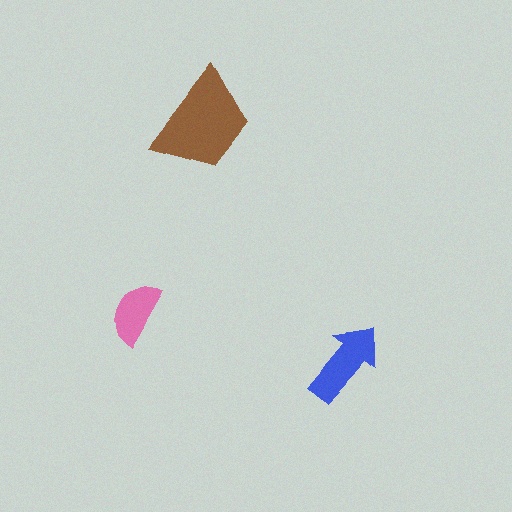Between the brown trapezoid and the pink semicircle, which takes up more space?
The brown trapezoid.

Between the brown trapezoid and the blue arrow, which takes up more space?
The brown trapezoid.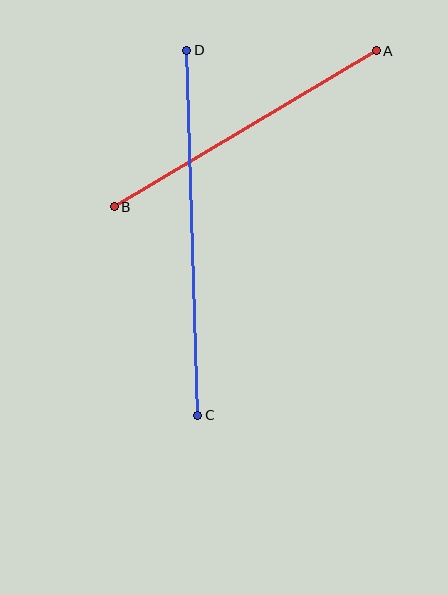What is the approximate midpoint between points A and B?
The midpoint is at approximately (245, 129) pixels.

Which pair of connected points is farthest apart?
Points C and D are farthest apart.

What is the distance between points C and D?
The distance is approximately 365 pixels.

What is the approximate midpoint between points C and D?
The midpoint is at approximately (192, 233) pixels.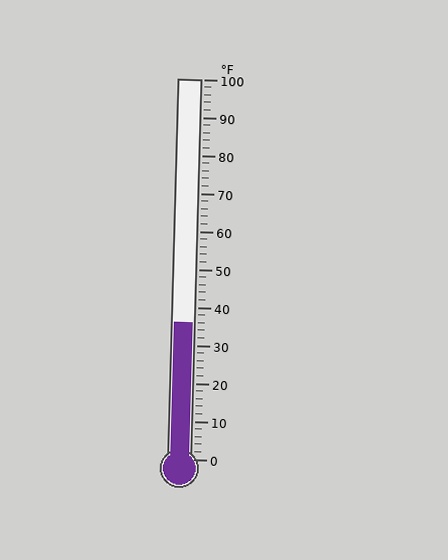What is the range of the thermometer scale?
The thermometer scale ranges from 0°F to 100°F.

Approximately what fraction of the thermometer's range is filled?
The thermometer is filled to approximately 35% of its range.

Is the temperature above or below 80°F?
The temperature is below 80°F.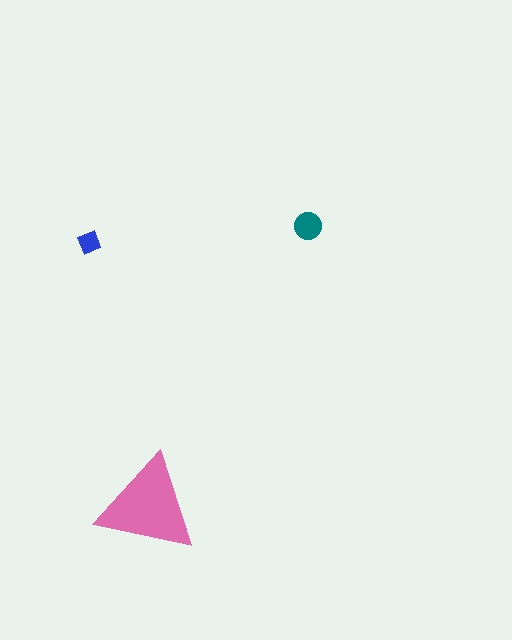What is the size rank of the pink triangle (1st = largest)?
1st.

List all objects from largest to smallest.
The pink triangle, the teal circle, the blue diamond.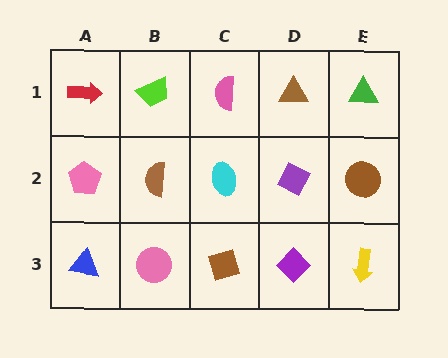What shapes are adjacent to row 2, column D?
A brown triangle (row 1, column D), a purple diamond (row 3, column D), a cyan ellipse (row 2, column C), a brown circle (row 2, column E).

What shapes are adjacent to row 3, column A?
A pink pentagon (row 2, column A), a pink circle (row 3, column B).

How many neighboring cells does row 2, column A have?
3.